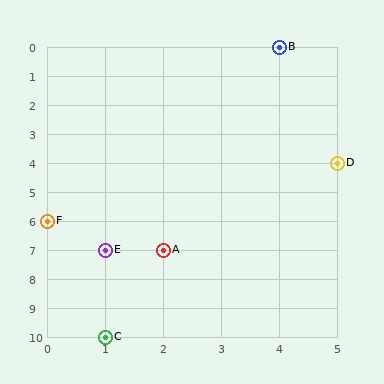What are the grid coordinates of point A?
Point A is at grid coordinates (2, 7).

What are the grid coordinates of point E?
Point E is at grid coordinates (1, 7).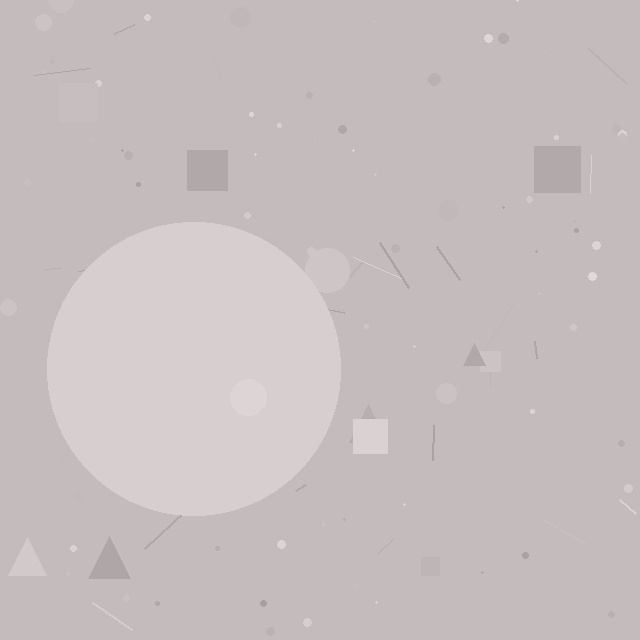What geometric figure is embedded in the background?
A circle is embedded in the background.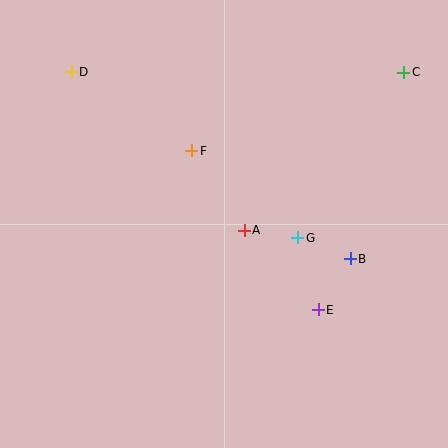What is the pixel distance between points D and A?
The distance between D and A is 235 pixels.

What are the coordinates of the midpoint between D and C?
The midpoint between D and C is at (237, 72).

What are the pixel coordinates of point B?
Point B is at (350, 259).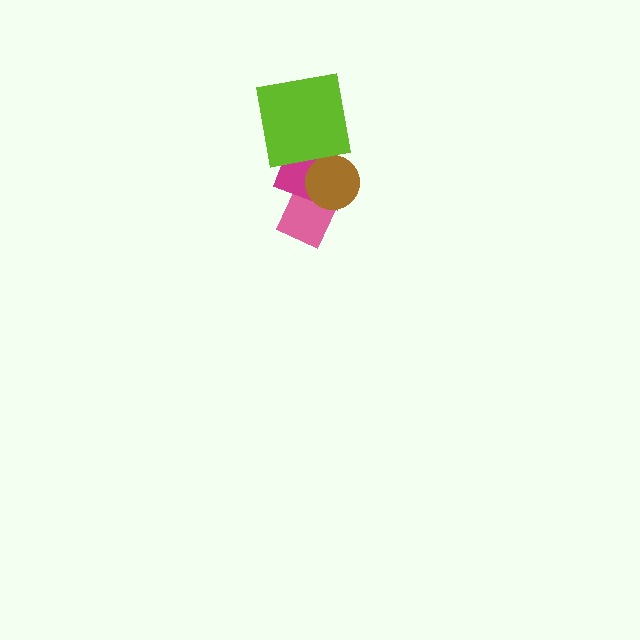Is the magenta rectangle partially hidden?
Yes, it is partially covered by another shape.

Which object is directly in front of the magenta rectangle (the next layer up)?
The brown circle is directly in front of the magenta rectangle.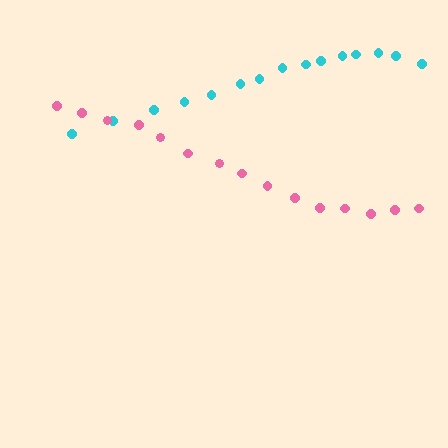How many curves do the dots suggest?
There are 2 distinct paths.